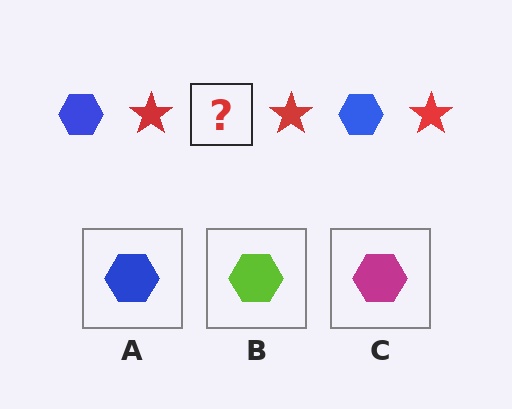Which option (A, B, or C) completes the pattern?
A.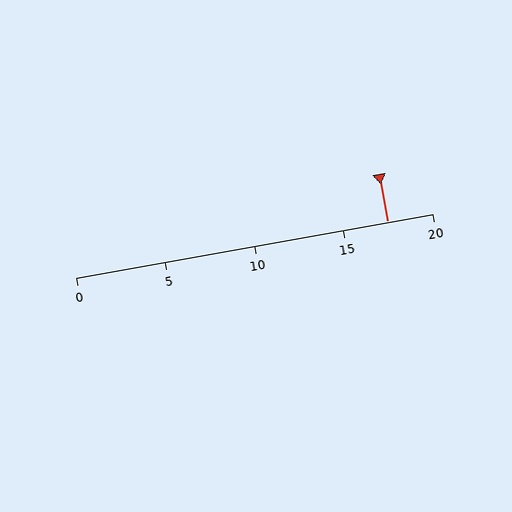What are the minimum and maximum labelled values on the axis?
The axis runs from 0 to 20.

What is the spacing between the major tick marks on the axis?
The major ticks are spaced 5 apart.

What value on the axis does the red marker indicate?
The marker indicates approximately 17.5.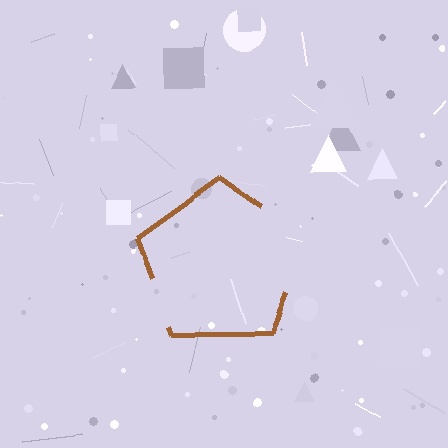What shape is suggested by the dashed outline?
The dashed outline suggests a pentagon.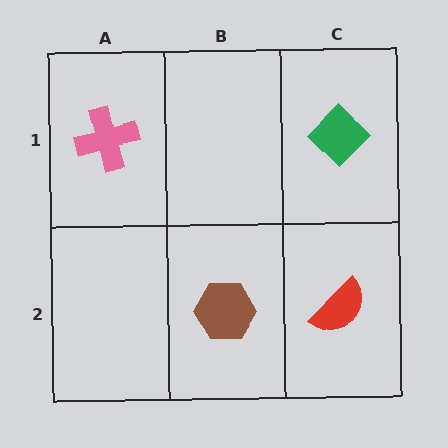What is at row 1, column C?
A green diamond.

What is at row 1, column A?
A pink cross.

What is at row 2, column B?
A brown hexagon.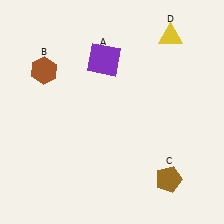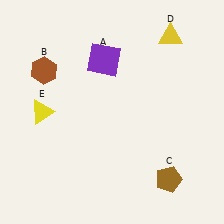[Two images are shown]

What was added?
A yellow triangle (E) was added in Image 2.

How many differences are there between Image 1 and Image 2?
There is 1 difference between the two images.